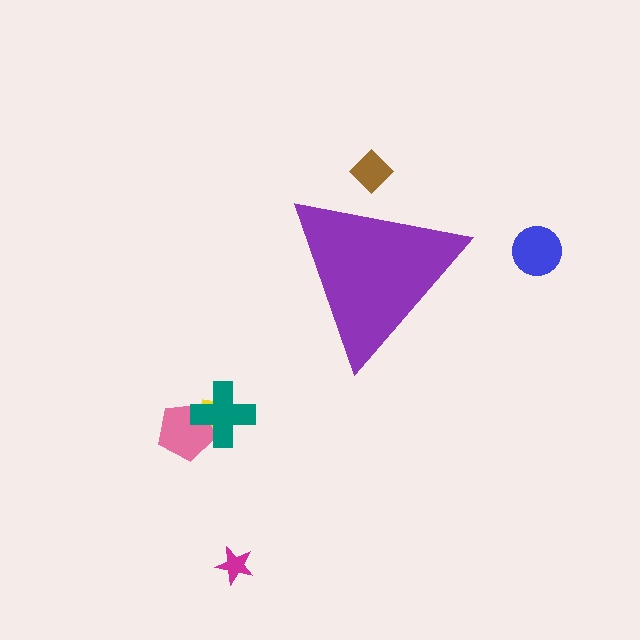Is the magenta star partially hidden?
No, the magenta star is fully visible.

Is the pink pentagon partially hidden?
No, the pink pentagon is fully visible.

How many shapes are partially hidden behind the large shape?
1 shape is partially hidden.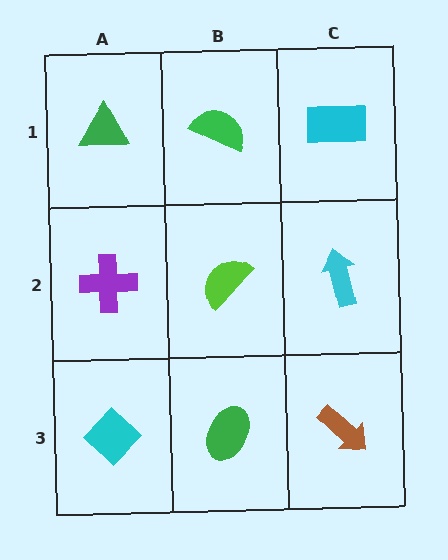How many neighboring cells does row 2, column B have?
4.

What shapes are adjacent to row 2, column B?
A green semicircle (row 1, column B), a green ellipse (row 3, column B), a purple cross (row 2, column A), a cyan arrow (row 2, column C).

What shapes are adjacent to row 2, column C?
A cyan rectangle (row 1, column C), a brown arrow (row 3, column C), a lime semicircle (row 2, column B).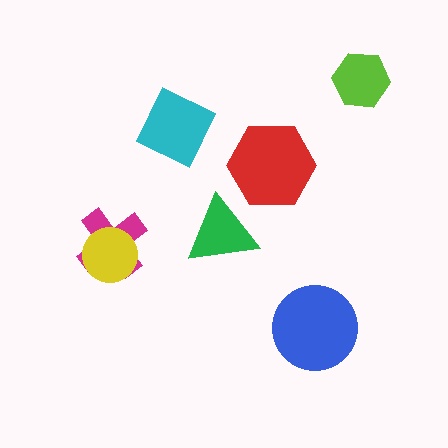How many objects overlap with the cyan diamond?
0 objects overlap with the cyan diamond.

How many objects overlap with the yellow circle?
1 object overlaps with the yellow circle.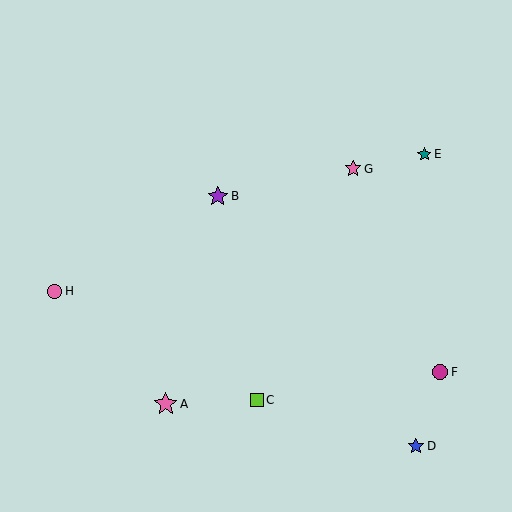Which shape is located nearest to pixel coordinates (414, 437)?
The blue star (labeled D) at (416, 446) is nearest to that location.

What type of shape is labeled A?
Shape A is a pink star.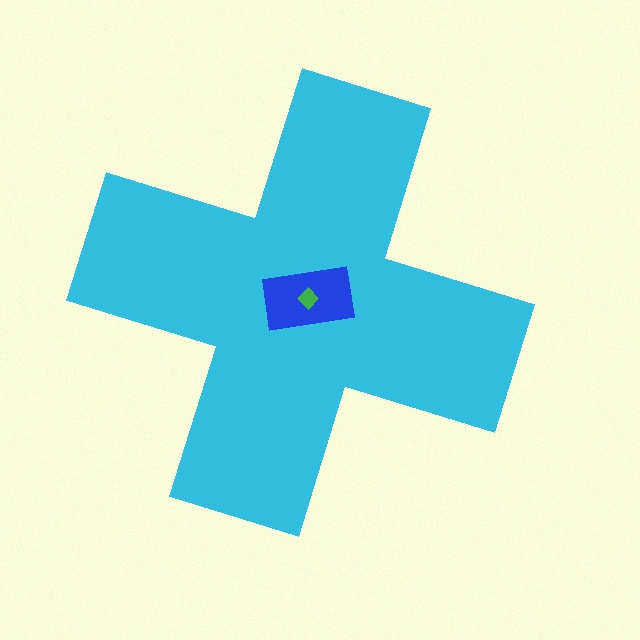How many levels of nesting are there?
3.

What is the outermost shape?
The cyan cross.